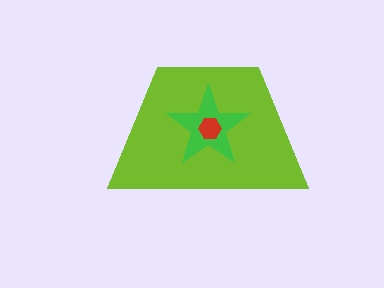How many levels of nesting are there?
3.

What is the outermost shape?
The lime trapezoid.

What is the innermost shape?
The red hexagon.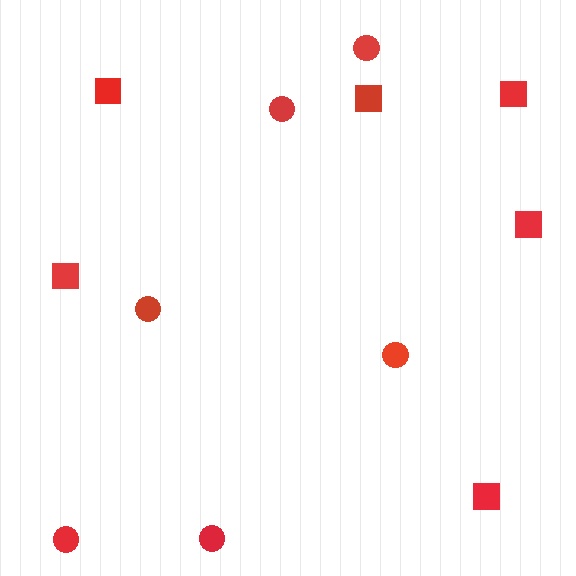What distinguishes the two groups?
There are 2 groups: one group of circles (6) and one group of squares (6).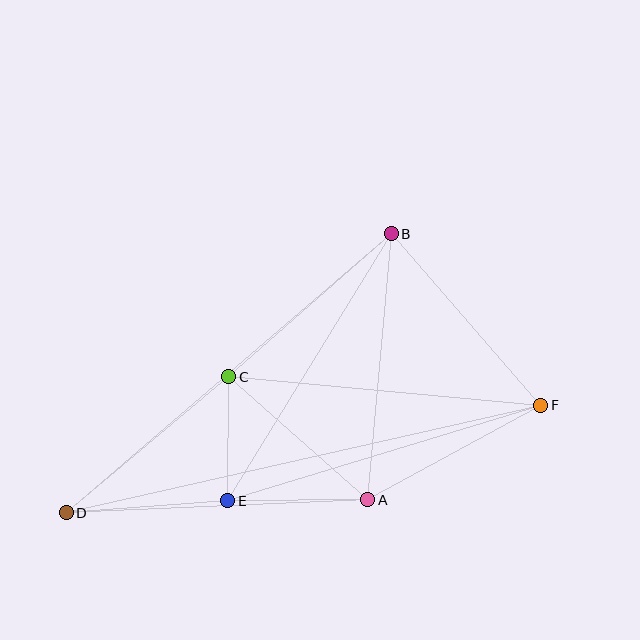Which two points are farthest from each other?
Points D and F are farthest from each other.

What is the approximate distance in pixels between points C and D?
The distance between C and D is approximately 212 pixels.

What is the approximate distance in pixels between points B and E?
The distance between B and E is approximately 313 pixels.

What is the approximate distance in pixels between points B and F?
The distance between B and F is approximately 228 pixels.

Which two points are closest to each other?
Points C and E are closest to each other.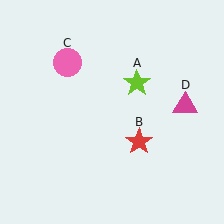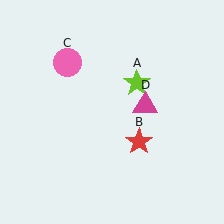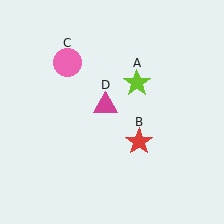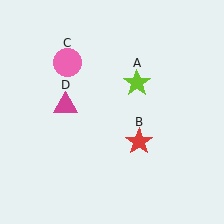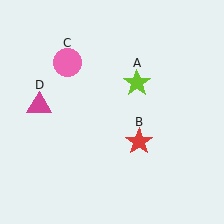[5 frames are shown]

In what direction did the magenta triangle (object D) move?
The magenta triangle (object D) moved left.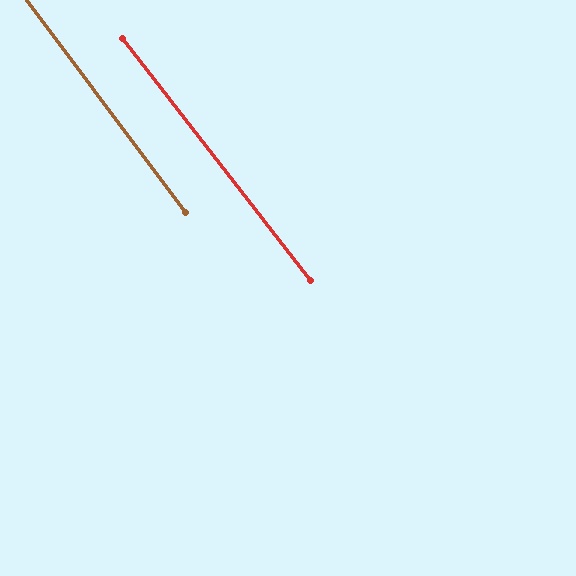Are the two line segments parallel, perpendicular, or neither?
Parallel — their directions differ by only 1.2°.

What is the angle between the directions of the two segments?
Approximately 1 degree.